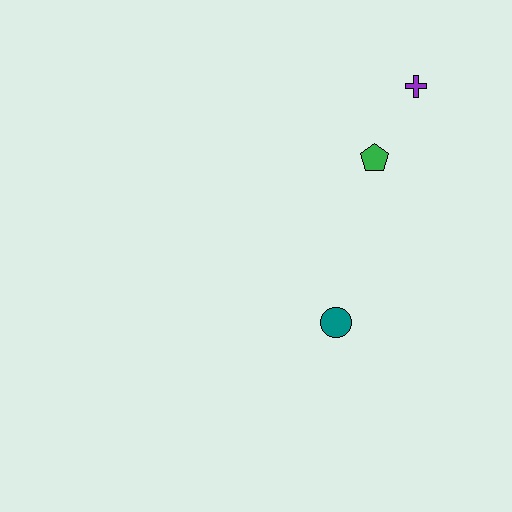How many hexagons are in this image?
There are no hexagons.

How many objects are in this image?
There are 3 objects.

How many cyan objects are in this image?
There are no cyan objects.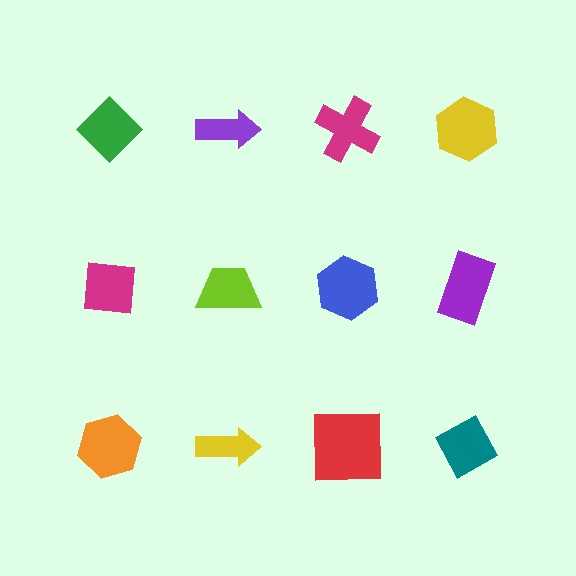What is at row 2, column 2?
A lime trapezoid.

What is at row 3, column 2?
A yellow arrow.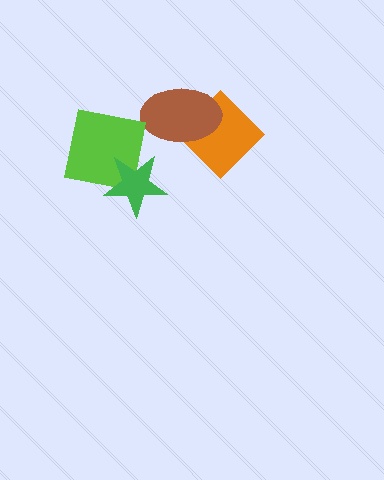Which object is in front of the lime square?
The green star is in front of the lime square.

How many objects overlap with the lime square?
1 object overlaps with the lime square.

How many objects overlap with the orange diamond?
1 object overlaps with the orange diamond.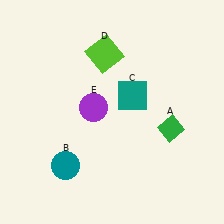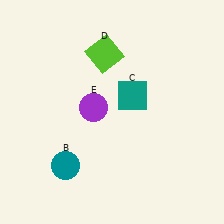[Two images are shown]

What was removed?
The green diamond (A) was removed in Image 2.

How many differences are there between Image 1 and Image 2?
There is 1 difference between the two images.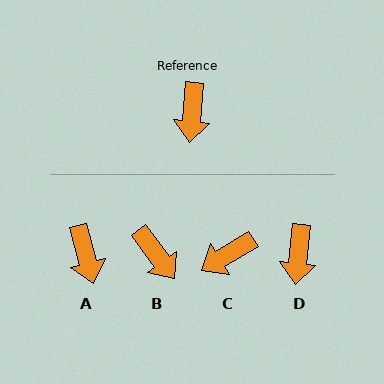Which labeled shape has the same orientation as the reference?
D.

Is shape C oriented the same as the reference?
No, it is off by about 53 degrees.